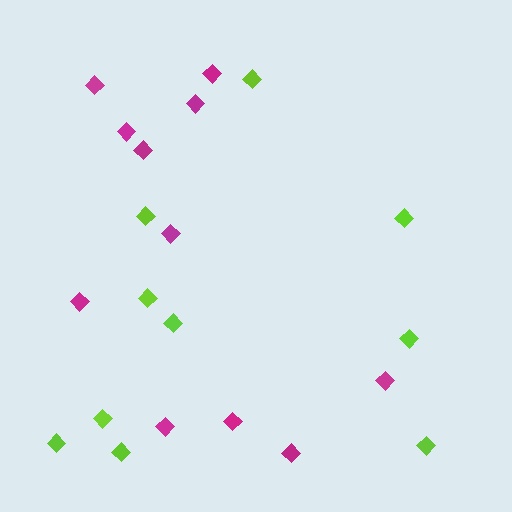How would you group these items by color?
There are 2 groups: one group of magenta diamonds (11) and one group of lime diamonds (10).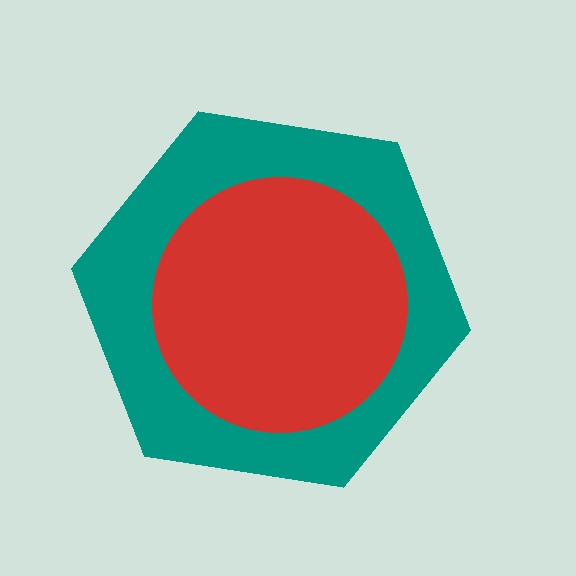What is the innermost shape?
The red circle.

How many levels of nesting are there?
2.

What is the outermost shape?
The teal hexagon.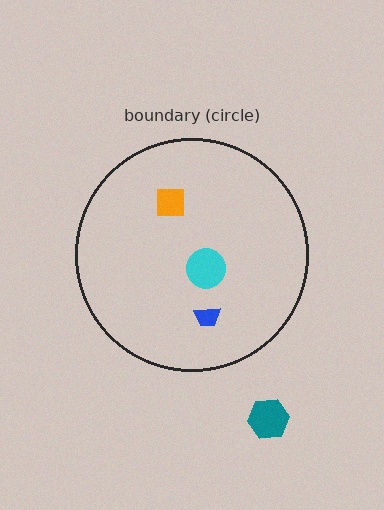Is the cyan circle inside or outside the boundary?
Inside.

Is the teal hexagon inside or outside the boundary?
Outside.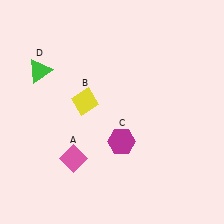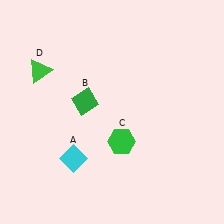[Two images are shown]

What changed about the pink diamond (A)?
In Image 1, A is pink. In Image 2, it changed to cyan.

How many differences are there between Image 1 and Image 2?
There are 3 differences between the two images.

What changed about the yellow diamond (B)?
In Image 1, B is yellow. In Image 2, it changed to green.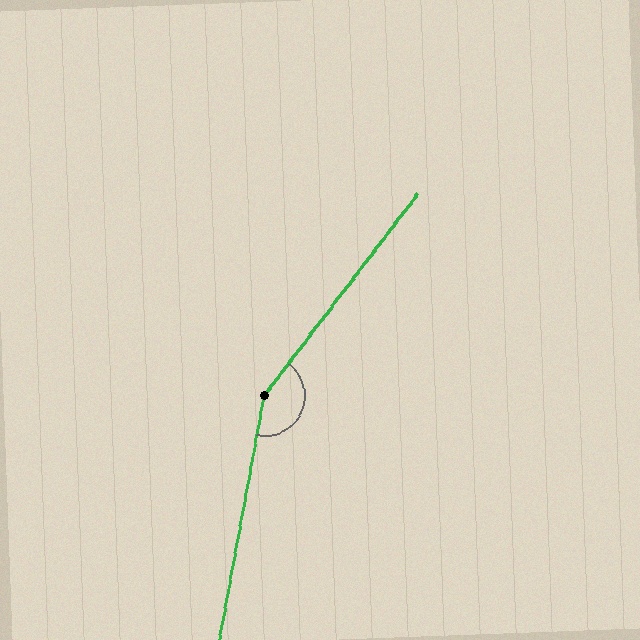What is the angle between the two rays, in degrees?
Approximately 153 degrees.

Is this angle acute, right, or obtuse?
It is obtuse.